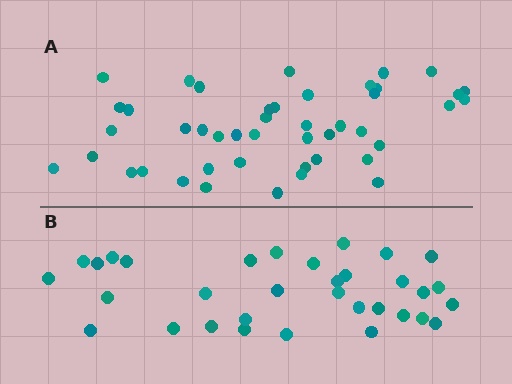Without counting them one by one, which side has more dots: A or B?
Region A (the top region) has more dots.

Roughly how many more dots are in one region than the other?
Region A has roughly 12 or so more dots than region B.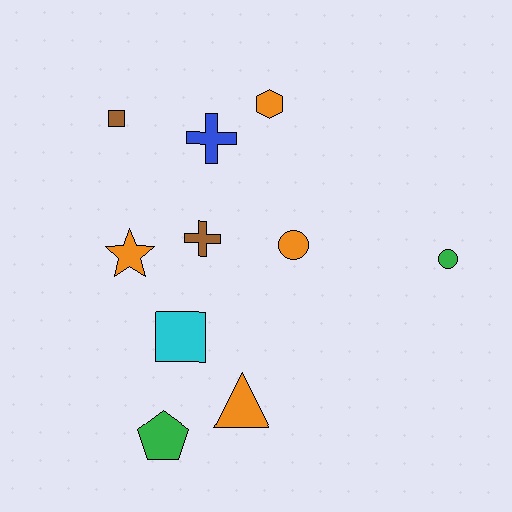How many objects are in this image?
There are 10 objects.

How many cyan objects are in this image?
There is 1 cyan object.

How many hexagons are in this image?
There is 1 hexagon.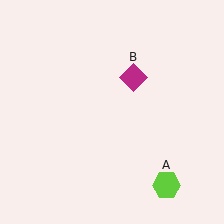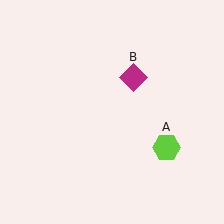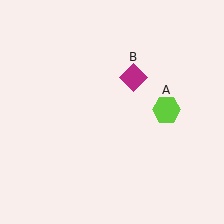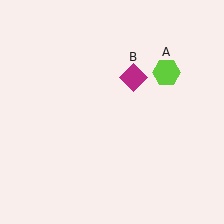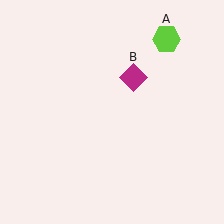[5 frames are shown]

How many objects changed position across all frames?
1 object changed position: lime hexagon (object A).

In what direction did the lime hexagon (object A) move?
The lime hexagon (object A) moved up.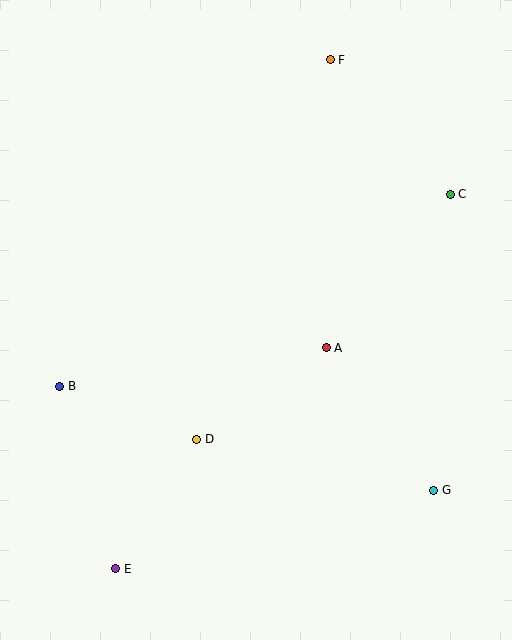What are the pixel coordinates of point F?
Point F is at (330, 60).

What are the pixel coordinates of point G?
Point G is at (434, 490).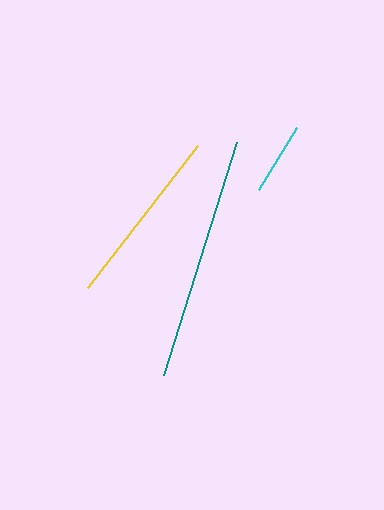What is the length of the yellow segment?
The yellow segment is approximately 179 pixels long.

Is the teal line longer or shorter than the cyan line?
The teal line is longer than the cyan line.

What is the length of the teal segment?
The teal segment is approximately 244 pixels long.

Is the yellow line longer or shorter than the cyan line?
The yellow line is longer than the cyan line.